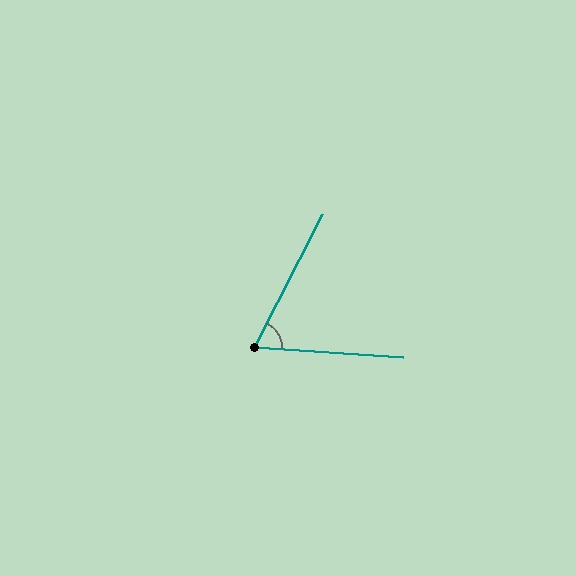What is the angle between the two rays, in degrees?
Approximately 67 degrees.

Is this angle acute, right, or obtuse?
It is acute.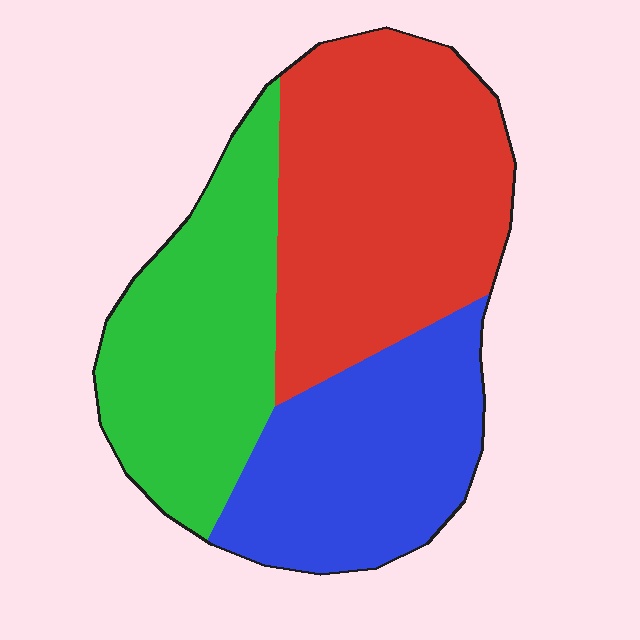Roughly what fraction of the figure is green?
Green takes up between a quarter and a half of the figure.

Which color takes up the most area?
Red, at roughly 40%.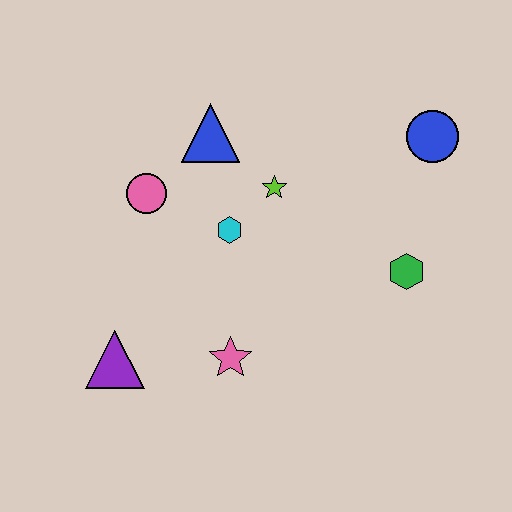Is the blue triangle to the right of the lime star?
No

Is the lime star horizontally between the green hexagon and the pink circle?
Yes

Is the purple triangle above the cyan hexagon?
No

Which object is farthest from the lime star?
The purple triangle is farthest from the lime star.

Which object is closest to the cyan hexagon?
The lime star is closest to the cyan hexagon.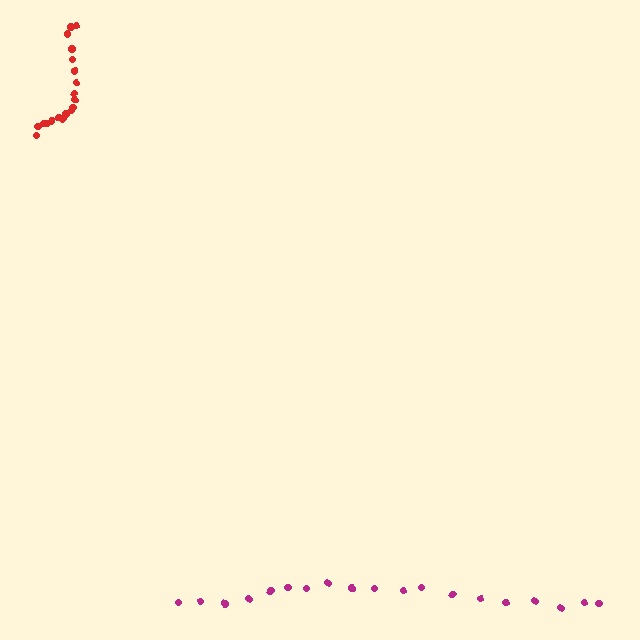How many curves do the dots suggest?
There are 2 distinct paths.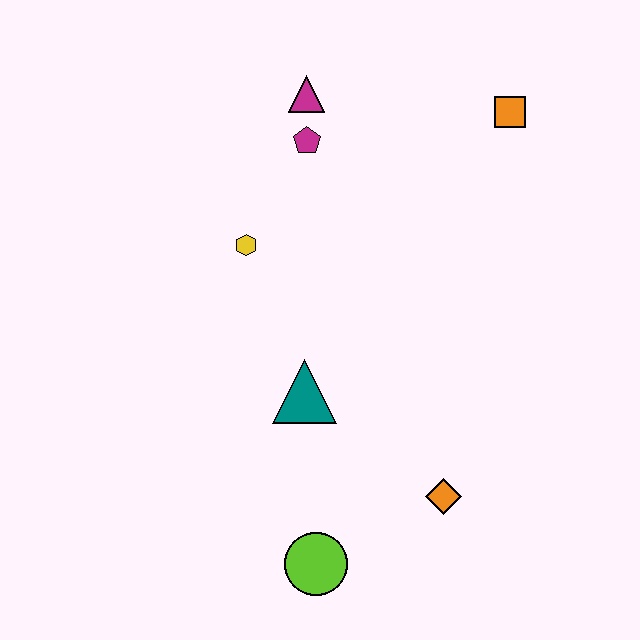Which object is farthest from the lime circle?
The orange square is farthest from the lime circle.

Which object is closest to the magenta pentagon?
The magenta triangle is closest to the magenta pentagon.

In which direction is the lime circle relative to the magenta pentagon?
The lime circle is below the magenta pentagon.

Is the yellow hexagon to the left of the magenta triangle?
Yes